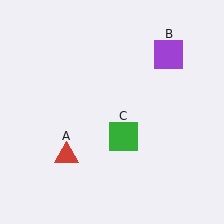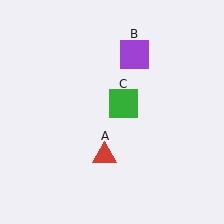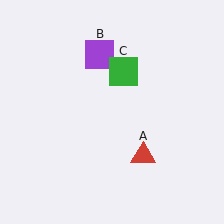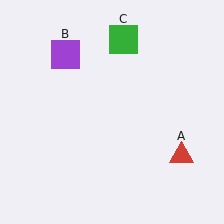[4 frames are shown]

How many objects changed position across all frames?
3 objects changed position: red triangle (object A), purple square (object B), green square (object C).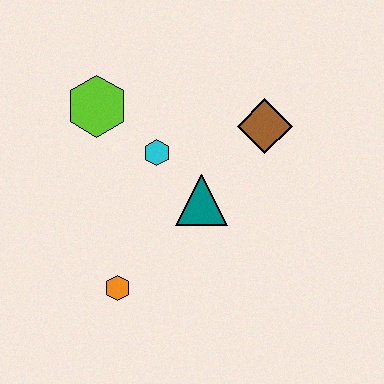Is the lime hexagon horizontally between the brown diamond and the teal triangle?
No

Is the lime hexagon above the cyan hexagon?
Yes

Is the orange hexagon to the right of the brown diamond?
No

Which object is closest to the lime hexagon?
The cyan hexagon is closest to the lime hexagon.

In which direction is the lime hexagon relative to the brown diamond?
The lime hexagon is to the left of the brown diamond.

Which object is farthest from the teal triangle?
The lime hexagon is farthest from the teal triangle.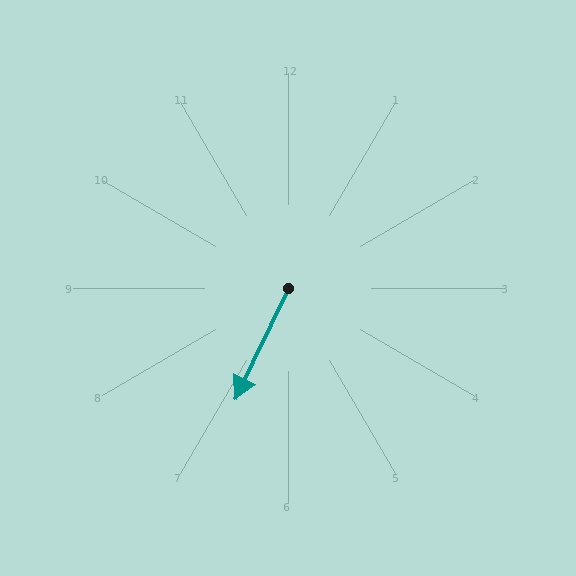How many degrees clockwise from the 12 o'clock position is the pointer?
Approximately 206 degrees.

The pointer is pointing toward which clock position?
Roughly 7 o'clock.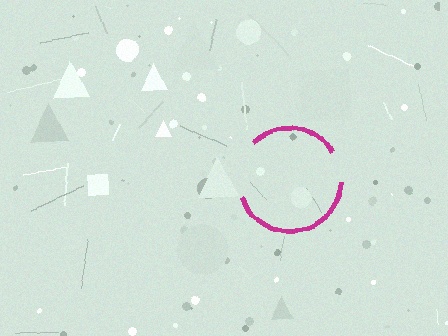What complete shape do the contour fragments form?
The contour fragments form a circle.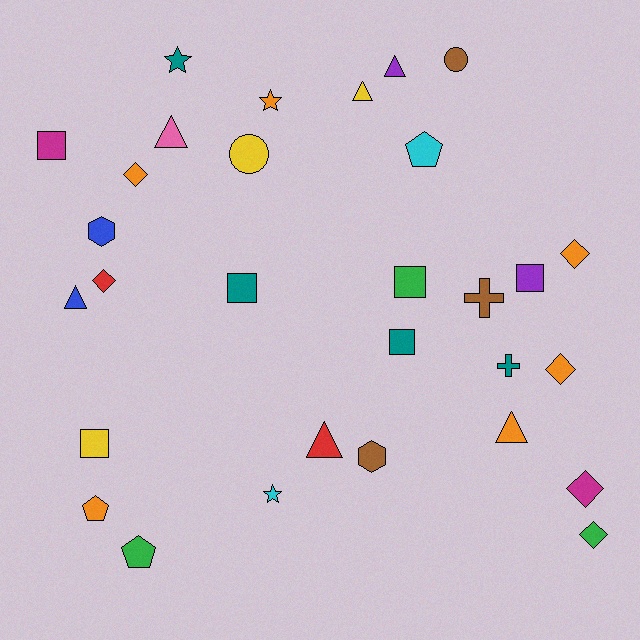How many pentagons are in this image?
There are 3 pentagons.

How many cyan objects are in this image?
There are 2 cyan objects.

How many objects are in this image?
There are 30 objects.